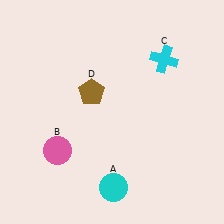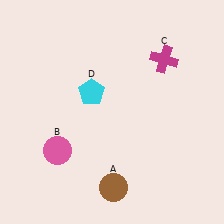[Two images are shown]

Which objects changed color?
A changed from cyan to brown. C changed from cyan to magenta. D changed from brown to cyan.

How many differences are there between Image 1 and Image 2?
There are 3 differences between the two images.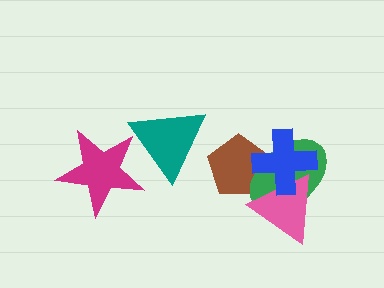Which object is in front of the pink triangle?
The blue cross is in front of the pink triangle.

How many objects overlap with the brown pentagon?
3 objects overlap with the brown pentagon.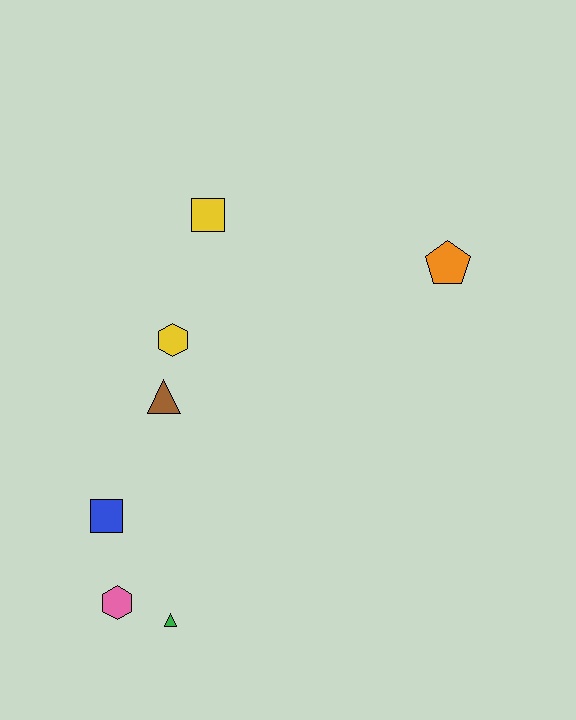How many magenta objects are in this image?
There are no magenta objects.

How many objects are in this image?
There are 7 objects.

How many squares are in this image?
There are 2 squares.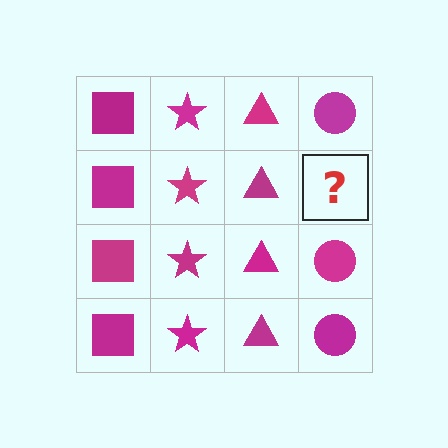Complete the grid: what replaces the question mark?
The question mark should be replaced with a magenta circle.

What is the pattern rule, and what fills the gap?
The rule is that each column has a consistent shape. The gap should be filled with a magenta circle.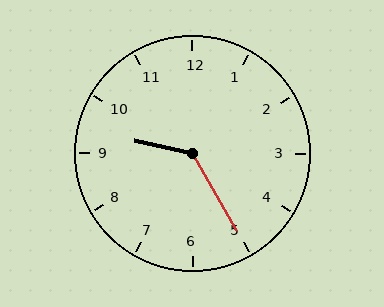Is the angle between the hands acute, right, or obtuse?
It is obtuse.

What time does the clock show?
9:25.